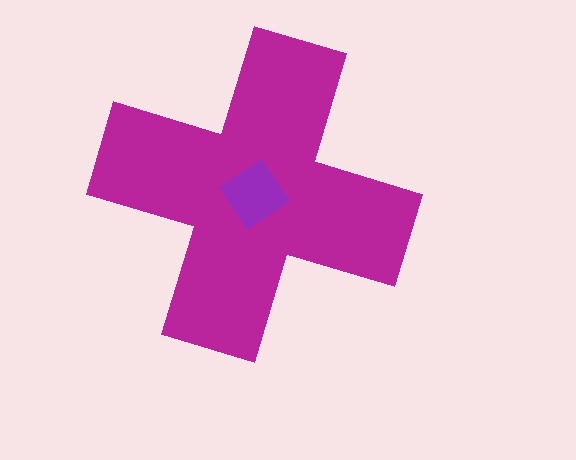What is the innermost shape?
The purple diamond.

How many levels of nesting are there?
2.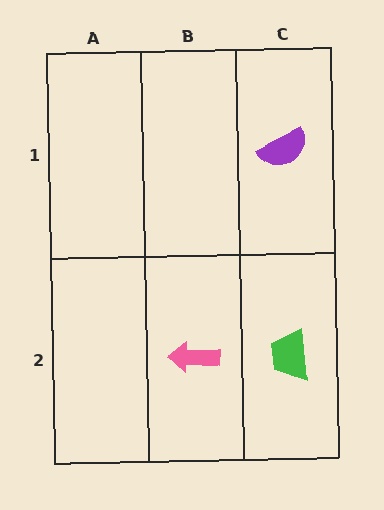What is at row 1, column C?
A purple semicircle.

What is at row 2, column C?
A green trapezoid.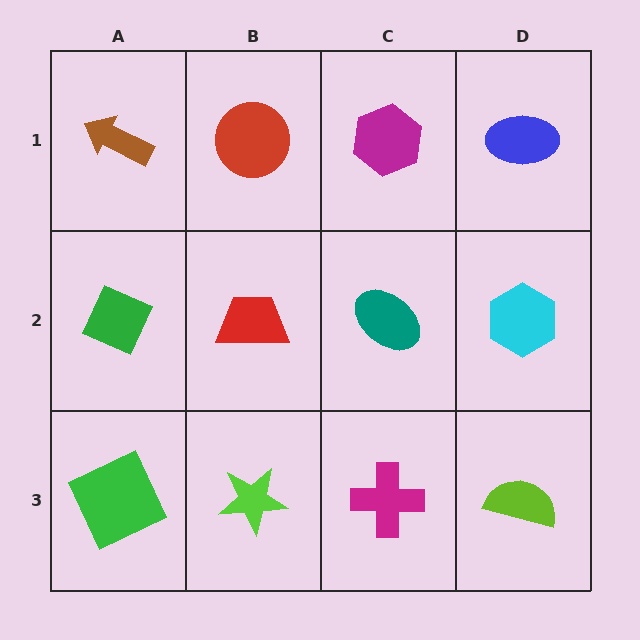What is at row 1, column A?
A brown arrow.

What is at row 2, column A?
A green diamond.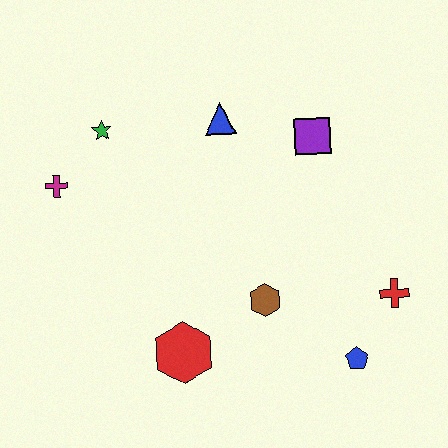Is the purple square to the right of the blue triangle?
Yes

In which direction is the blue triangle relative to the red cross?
The blue triangle is above the red cross.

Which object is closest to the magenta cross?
The green star is closest to the magenta cross.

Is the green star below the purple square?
No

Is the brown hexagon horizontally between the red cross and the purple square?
No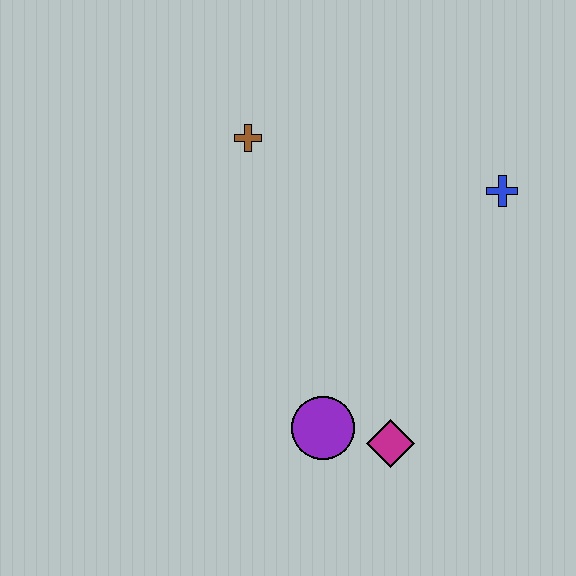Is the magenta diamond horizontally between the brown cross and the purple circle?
No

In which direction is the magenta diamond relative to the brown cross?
The magenta diamond is below the brown cross.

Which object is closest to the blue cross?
The brown cross is closest to the blue cross.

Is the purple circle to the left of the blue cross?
Yes